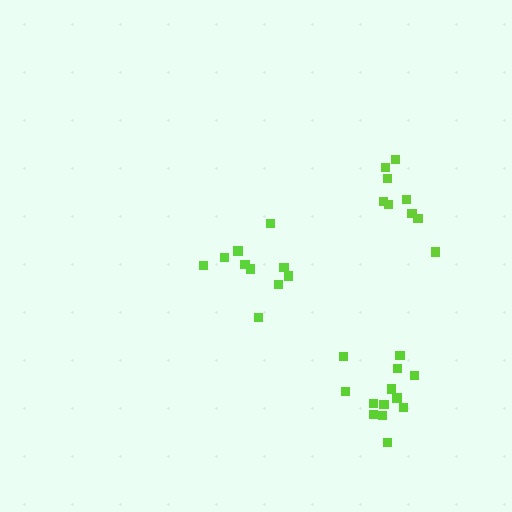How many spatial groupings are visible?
There are 3 spatial groupings.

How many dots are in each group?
Group 1: 9 dots, Group 2: 10 dots, Group 3: 13 dots (32 total).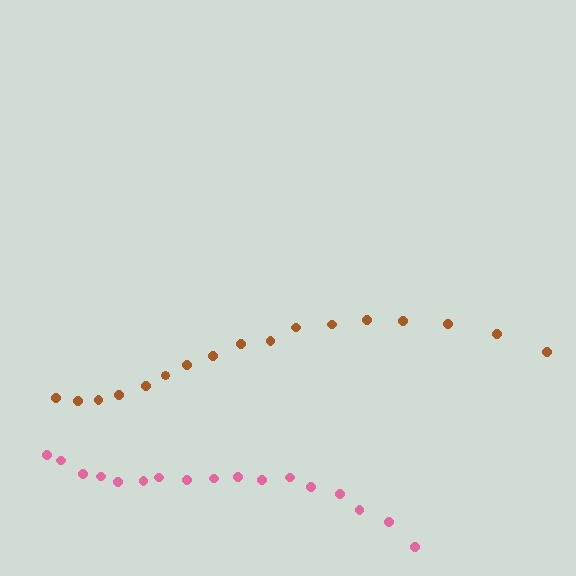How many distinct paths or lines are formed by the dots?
There are 2 distinct paths.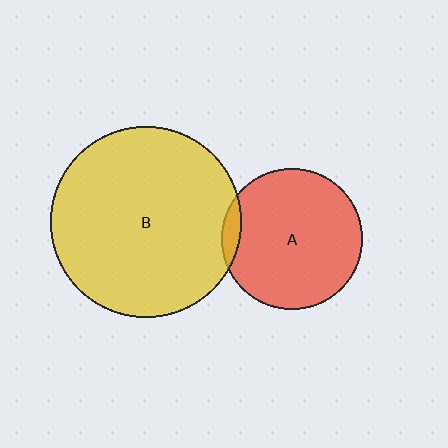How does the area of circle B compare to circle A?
Approximately 1.8 times.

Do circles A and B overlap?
Yes.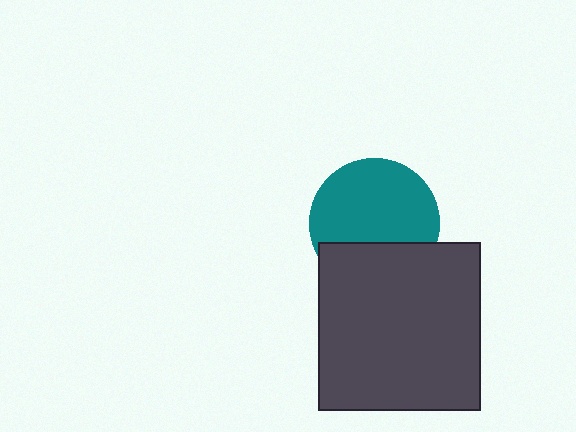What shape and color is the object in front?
The object in front is a dark gray rectangle.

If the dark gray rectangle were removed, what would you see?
You would see the complete teal circle.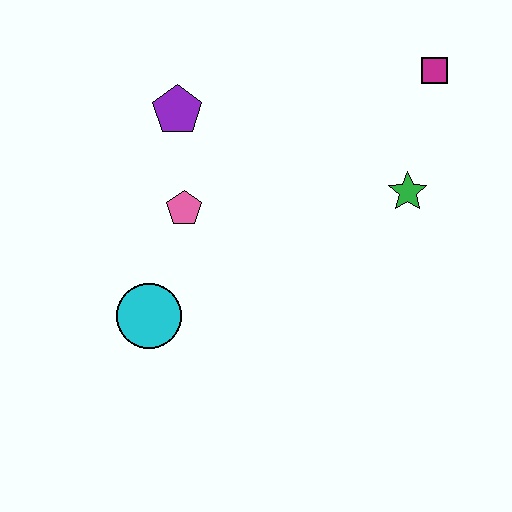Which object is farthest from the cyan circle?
The magenta square is farthest from the cyan circle.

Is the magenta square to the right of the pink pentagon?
Yes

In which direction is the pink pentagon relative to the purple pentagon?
The pink pentagon is below the purple pentagon.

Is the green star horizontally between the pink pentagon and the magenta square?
Yes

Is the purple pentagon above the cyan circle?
Yes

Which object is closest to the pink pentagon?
The purple pentagon is closest to the pink pentagon.